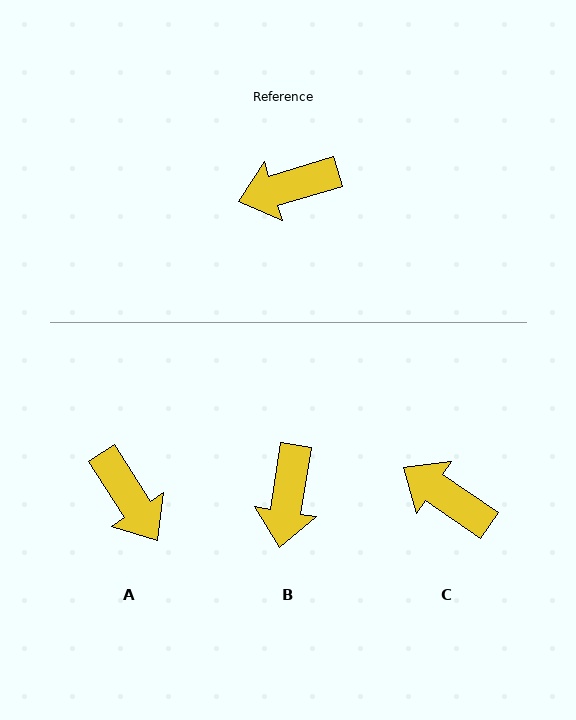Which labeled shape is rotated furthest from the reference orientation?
A, about 106 degrees away.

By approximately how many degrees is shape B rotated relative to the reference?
Approximately 64 degrees counter-clockwise.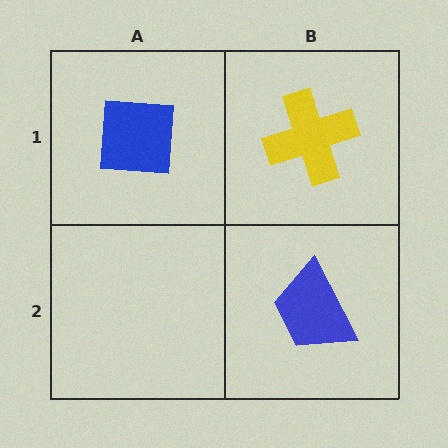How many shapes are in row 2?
1 shape.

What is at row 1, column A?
A blue square.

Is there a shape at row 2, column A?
No, that cell is empty.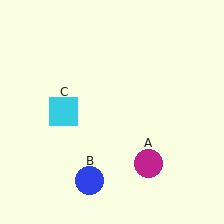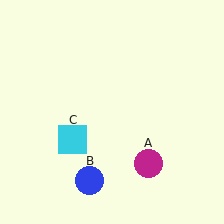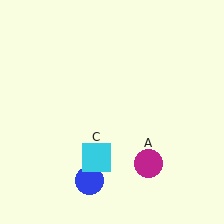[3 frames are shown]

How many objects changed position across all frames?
1 object changed position: cyan square (object C).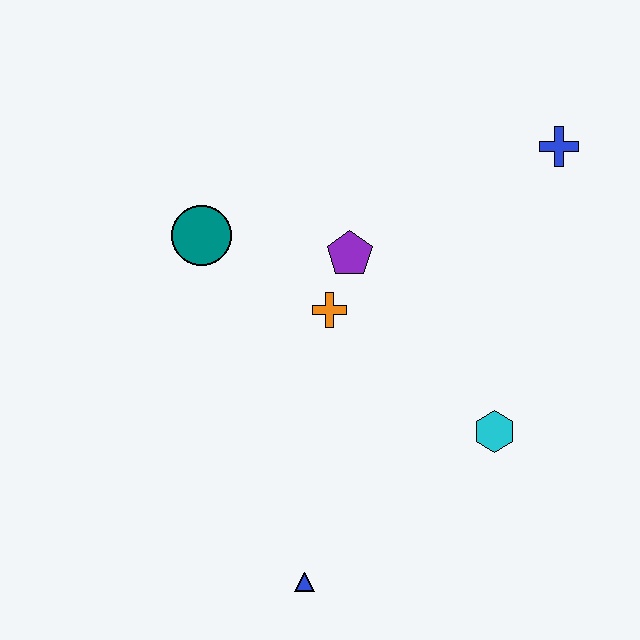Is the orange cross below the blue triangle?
No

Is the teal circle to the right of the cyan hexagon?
No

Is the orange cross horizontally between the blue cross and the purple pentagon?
No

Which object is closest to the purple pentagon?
The orange cross is closest to the purple pentagon.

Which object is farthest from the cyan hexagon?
The teal circle is farthest from the cyan hexagon.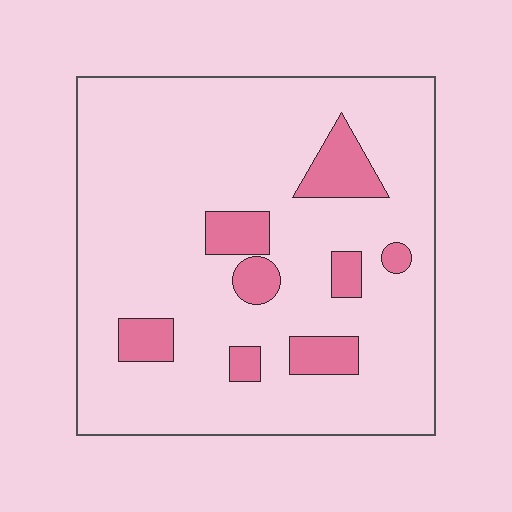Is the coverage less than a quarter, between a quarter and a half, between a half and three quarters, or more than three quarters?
Less than a quarter.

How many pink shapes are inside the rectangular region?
8.